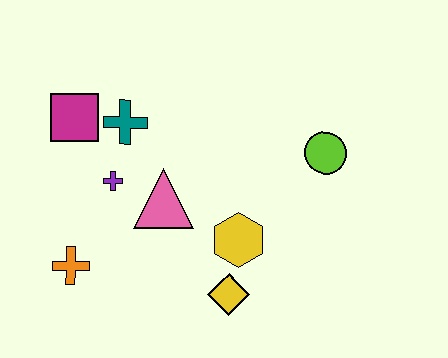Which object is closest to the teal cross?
The magenta square is closest to the teal cross.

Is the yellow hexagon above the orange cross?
Yes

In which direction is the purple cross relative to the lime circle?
The purple cross is to the left of the lime circle.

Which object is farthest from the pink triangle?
The lime circle is farthest from the pink triangle.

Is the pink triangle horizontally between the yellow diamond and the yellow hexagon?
No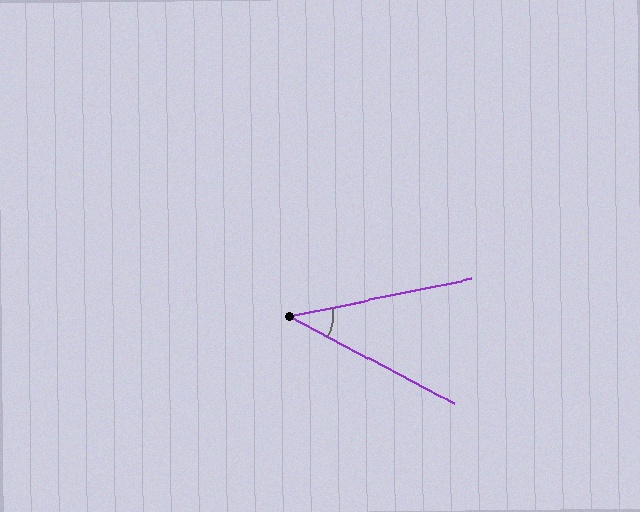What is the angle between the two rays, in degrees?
Approximately 39 degrees.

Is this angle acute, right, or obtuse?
It is acute.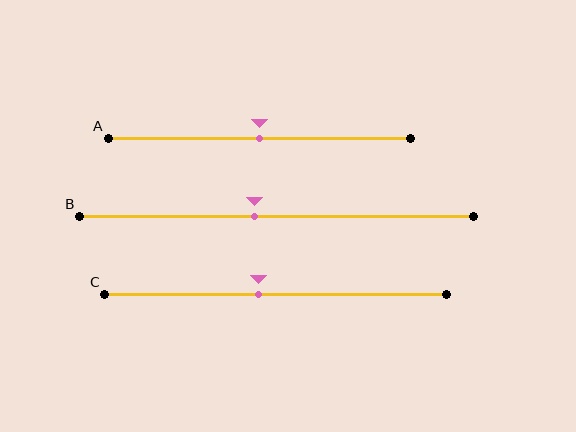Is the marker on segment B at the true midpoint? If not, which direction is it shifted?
No, the marker on segment B is shifted to the left by about 6% of the segment length.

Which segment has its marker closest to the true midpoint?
Segment A has its marker closest to the true midpoint.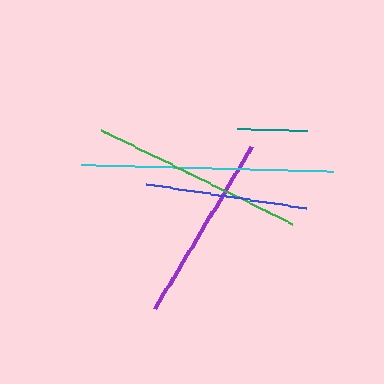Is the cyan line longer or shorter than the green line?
The cyan line is longer than the green line.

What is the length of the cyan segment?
The cyan segment is approximately 252 pixels long.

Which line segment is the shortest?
The teal line is the shortest at approximately 70 pixels.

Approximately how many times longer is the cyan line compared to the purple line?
The cyan line is approximately 1.3 times the length of the purple line.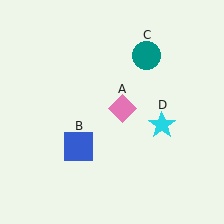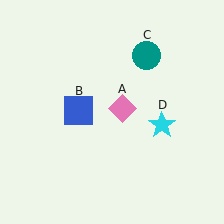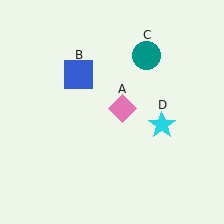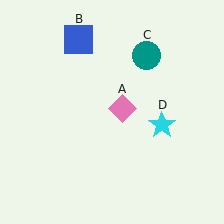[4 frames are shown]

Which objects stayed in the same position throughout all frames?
Pink diamond (object A) and teal circle (object C) and cyan star (object D) remained stationary.